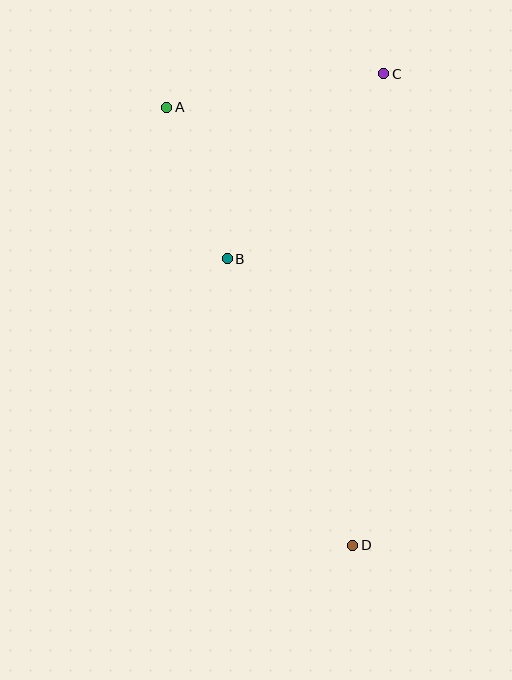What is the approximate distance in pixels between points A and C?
The distance between A and C is approximately 219 pixels.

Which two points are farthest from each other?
Points A and D are farthest from each other.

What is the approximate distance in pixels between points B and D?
The distance between B and D is approximately 313 pixels.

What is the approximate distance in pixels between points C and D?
The distance between C and D is approximately 472 pixels.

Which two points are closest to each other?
Points A and B are closest to each other.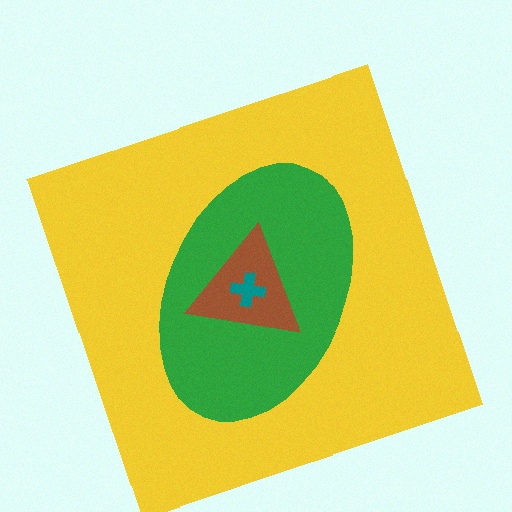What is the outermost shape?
The yellow square.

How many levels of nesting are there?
4.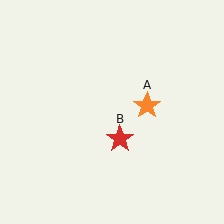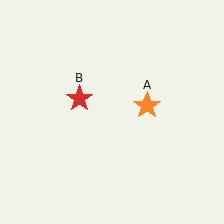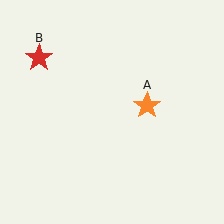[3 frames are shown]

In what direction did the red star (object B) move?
The red star (object B) moved up and to the left.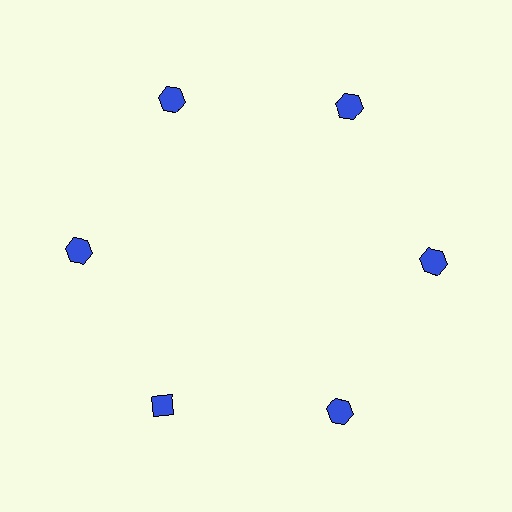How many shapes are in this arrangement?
There are 6 shapes arranged in a ring pattern.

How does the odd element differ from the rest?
It has a different shape: diamond instead of hexagon.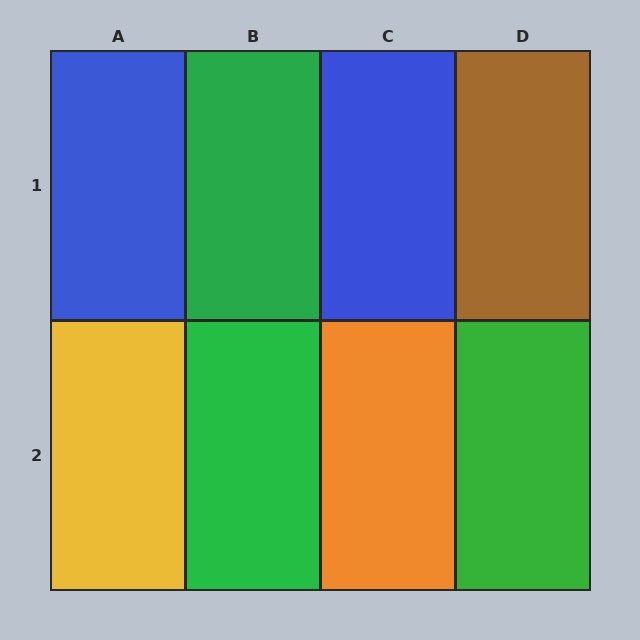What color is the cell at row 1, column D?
Brown.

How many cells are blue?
2 cells are blue.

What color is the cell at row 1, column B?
Green.